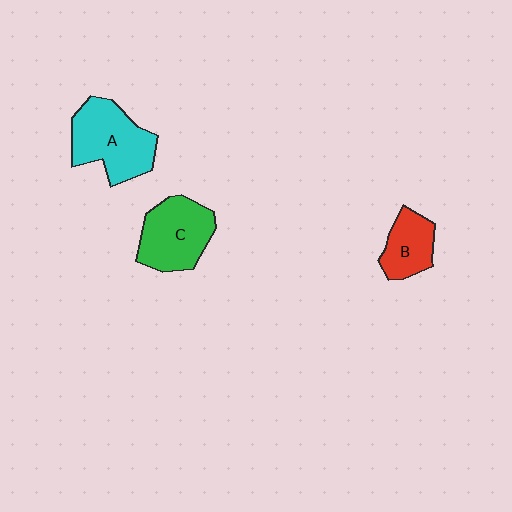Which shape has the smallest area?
Shape B (red).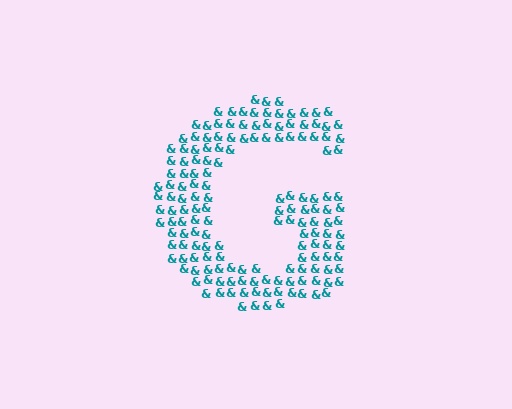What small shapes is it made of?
It is made of small ampersands.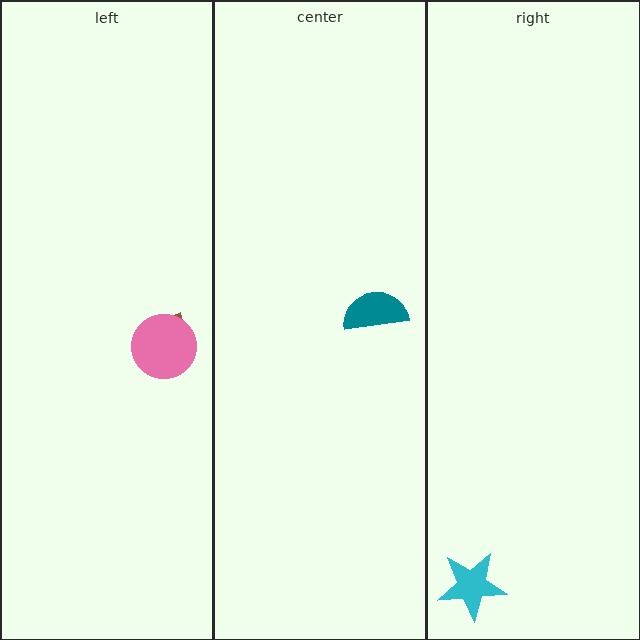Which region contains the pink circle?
The left region.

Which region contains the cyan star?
The right region.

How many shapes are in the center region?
1.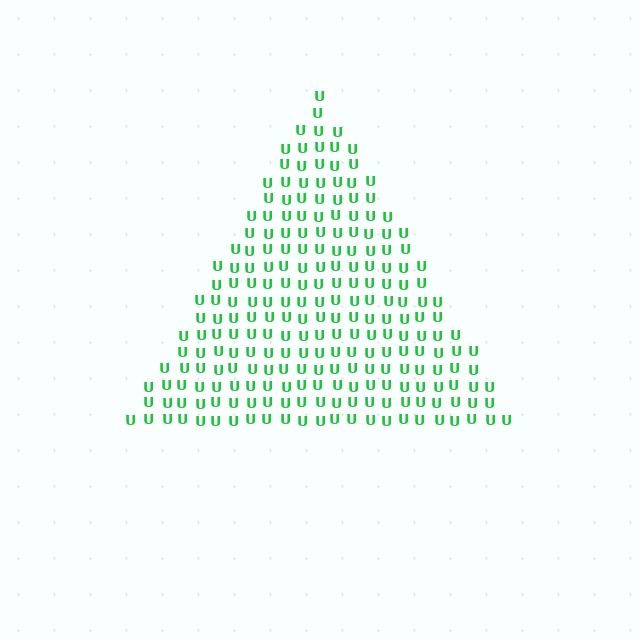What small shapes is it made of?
It is made of small letter U's.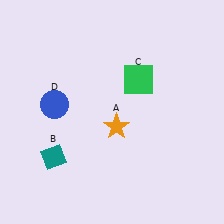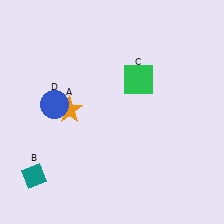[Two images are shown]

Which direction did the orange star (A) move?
The orange star (A) moved left.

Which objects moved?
The objects that moved are: the orange star (A), the teal diamond (B).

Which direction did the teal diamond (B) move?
The teal diamond (B) moved left.